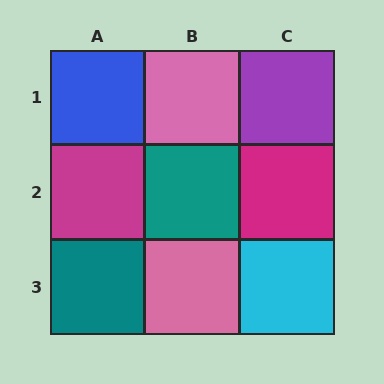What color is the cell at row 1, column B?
Pink.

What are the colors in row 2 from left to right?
Magenta, teal, magenta.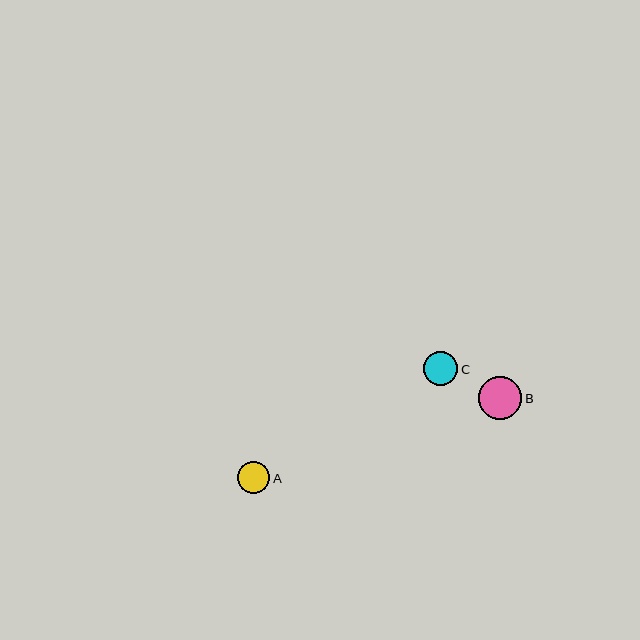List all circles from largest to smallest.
From largest to smallest: B, C, A.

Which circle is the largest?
Circle B is the largest with a size of approximately 43 pixels.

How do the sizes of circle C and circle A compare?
Circle C and circle A are approximately the same size.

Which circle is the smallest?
Circle A is the smallest with a size of approximately 32 pixels.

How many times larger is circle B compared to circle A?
Circle B is approximately 1.4 times the size of circle A.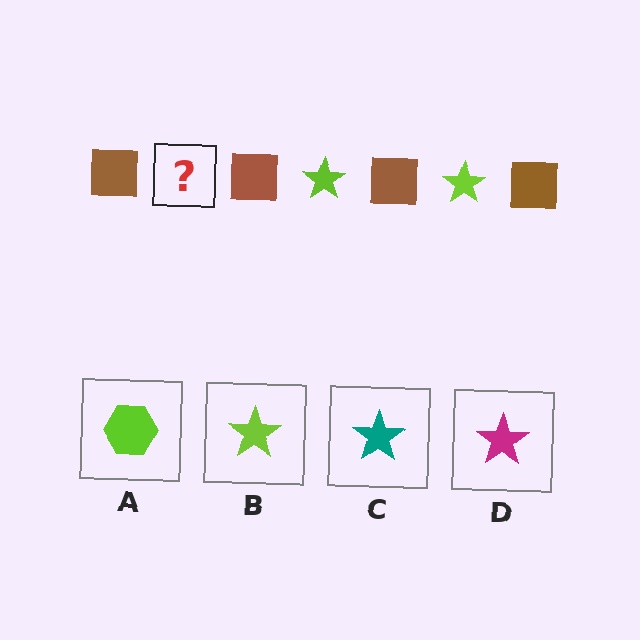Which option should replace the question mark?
Option B.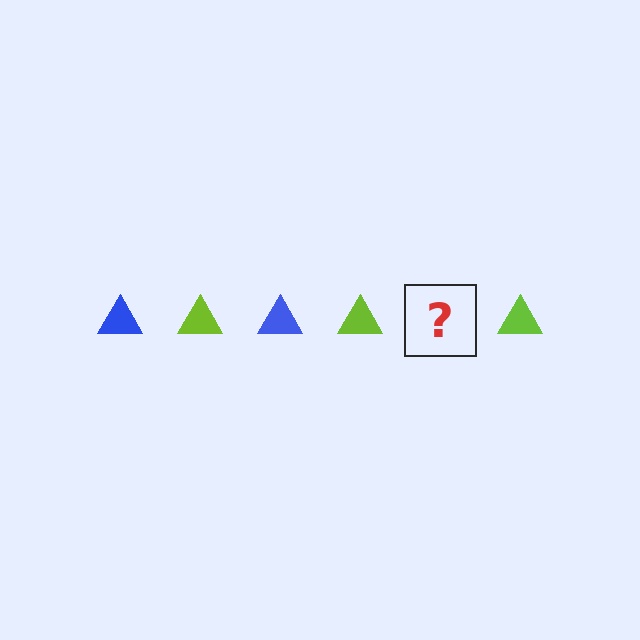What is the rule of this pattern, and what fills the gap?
The rule is that the pattern cycles through blue, lime triangles. The gap should be filled with a blue triangle.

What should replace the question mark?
The question mark should be replaced with a blue triangle.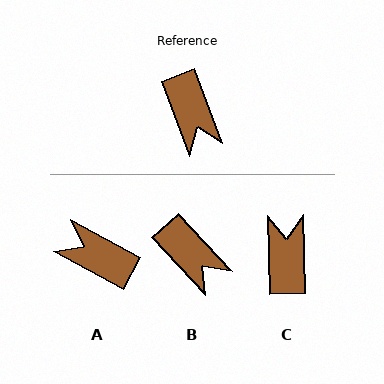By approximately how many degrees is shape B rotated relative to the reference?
Approximately 22 degrees counter-clockwise.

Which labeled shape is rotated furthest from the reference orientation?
C, about 161 degrees away.